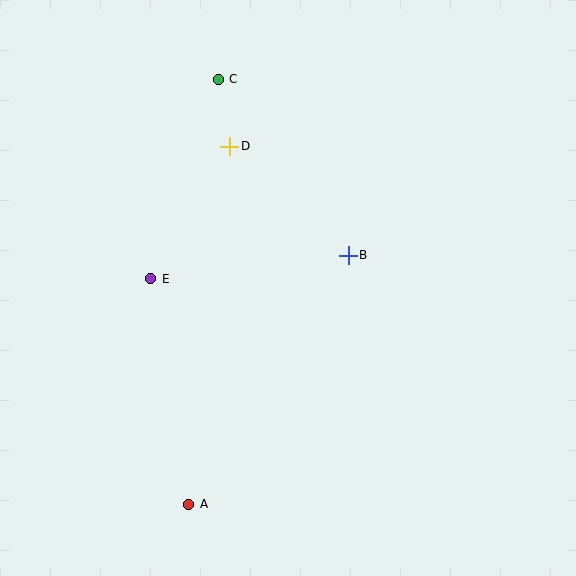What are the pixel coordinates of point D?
Point D is at (230, 146).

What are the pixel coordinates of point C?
Point C is at (218, 79).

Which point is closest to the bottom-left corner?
Point A is closest to the bottom-left corner.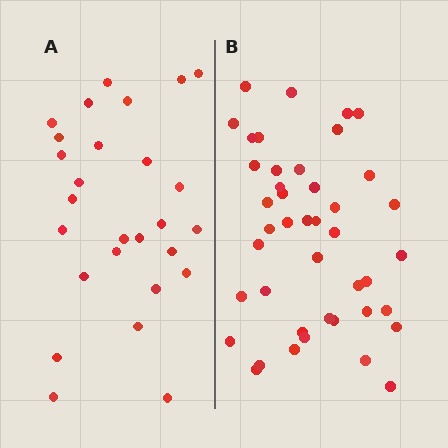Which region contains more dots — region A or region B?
Region B (the right region) has more dots.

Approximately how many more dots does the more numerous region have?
Region B has approximately 15 more dots than region A.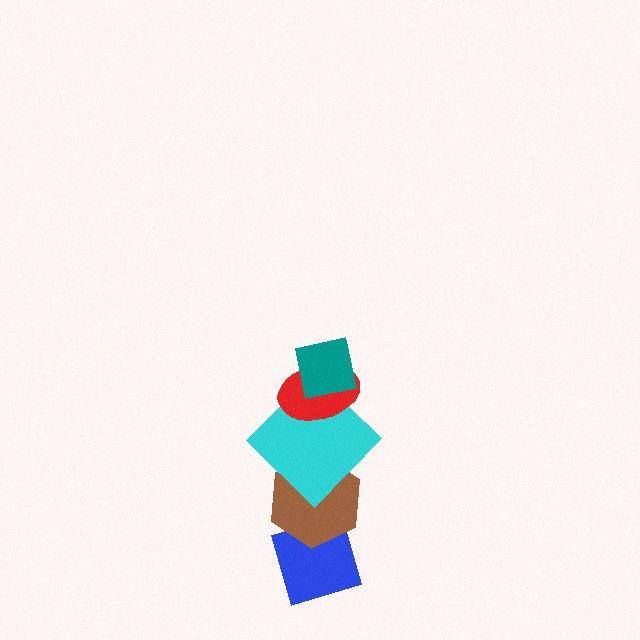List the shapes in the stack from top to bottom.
From top to bottom: the teal square, the red ellipse, the cyan diamond, the brown hexagon, the blue diamond.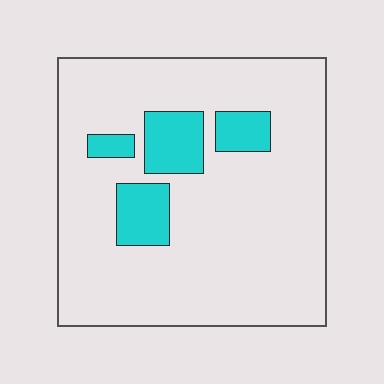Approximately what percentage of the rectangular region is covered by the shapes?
Approximately 15%.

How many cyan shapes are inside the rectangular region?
4.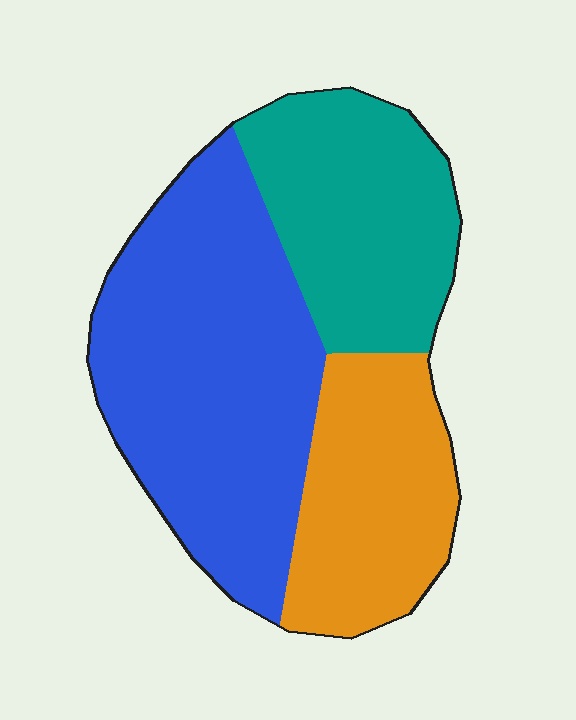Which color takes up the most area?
Blue, at roughly 45%.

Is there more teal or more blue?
Blue.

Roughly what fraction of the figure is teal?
Teal covers 28% of the figure.